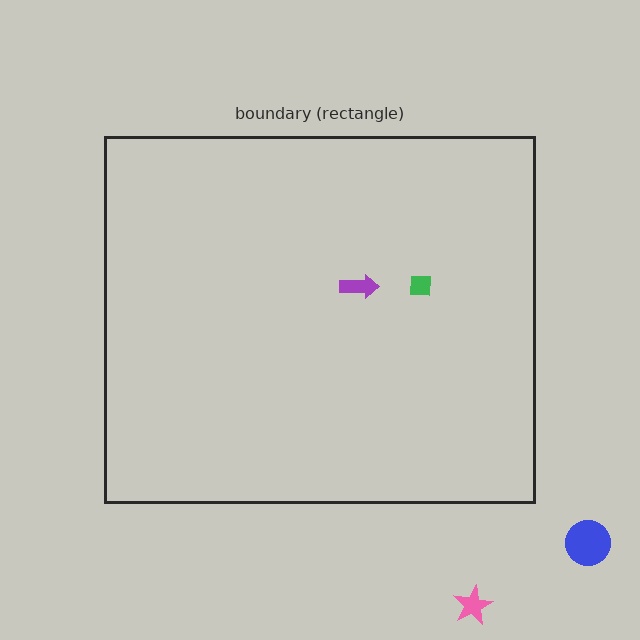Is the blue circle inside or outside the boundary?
Outside.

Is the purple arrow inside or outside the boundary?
Inside.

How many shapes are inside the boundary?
2 inside, 2 outside.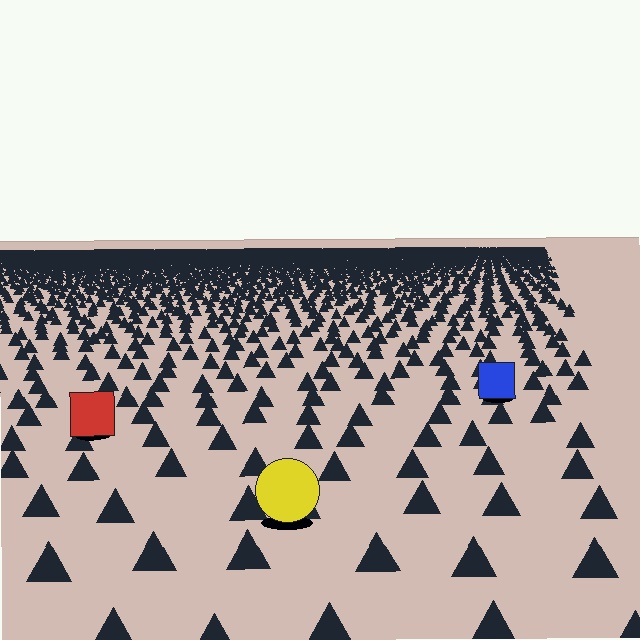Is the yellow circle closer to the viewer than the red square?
Yes. The yellow circle is closer — you can tell from the texture gradient: the ground texture is coarser near it.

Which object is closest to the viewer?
The yellow circle is closest. The texture marks near it are larger and more spread out.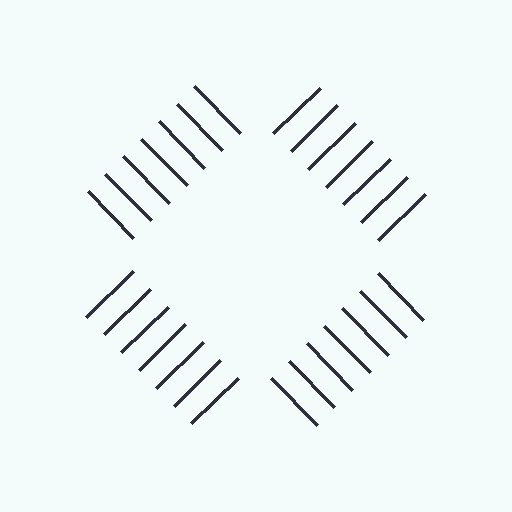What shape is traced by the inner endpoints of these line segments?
An illusory square — the line segments terminate on its edges but no continuous stroke is drawn.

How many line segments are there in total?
28 — 7 along each of the 4 edges.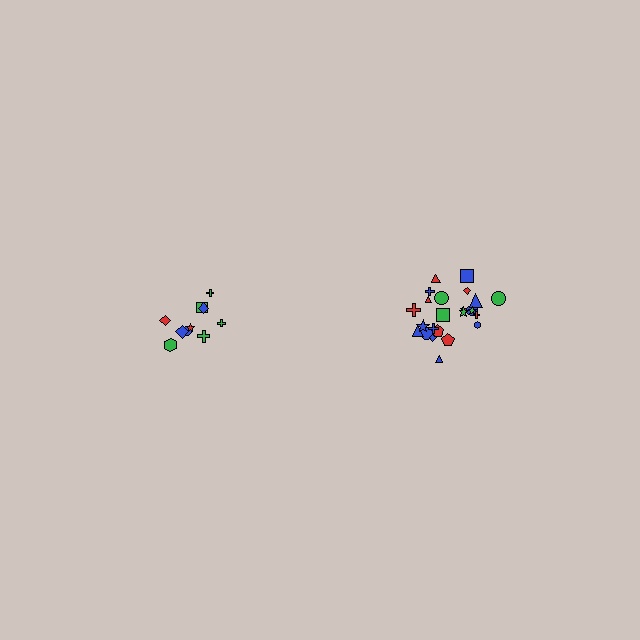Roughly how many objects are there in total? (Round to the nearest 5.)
Roughly 35 objects in total.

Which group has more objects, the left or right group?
The right group.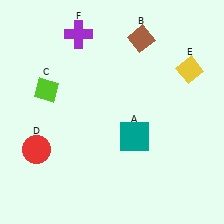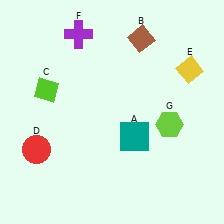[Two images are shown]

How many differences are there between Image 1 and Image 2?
There is 1 difference between the two images.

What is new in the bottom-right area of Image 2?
A lime hexagon (G) was added in the bottom-right area of Image 2.